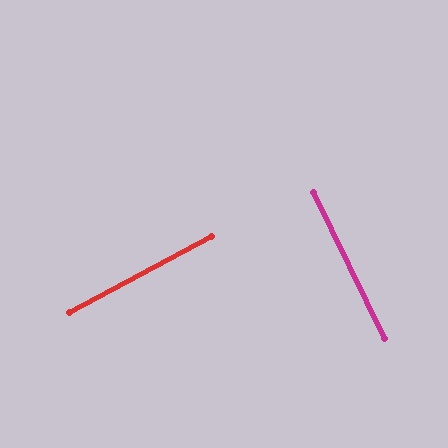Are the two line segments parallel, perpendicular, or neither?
Perpendicular — they meet at approximately 88°.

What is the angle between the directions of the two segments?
Approximately 88 degrees.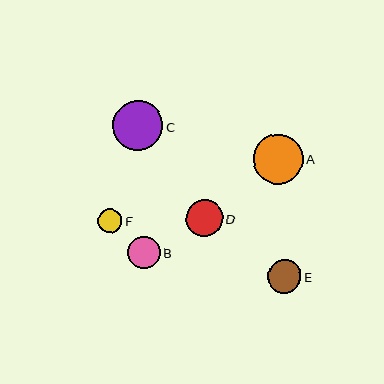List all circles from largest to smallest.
From largest to smallest: C, A, D, E, B, F.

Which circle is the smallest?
Circle F is the smallest with a size of approximately 24 pixels.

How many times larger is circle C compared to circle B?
Circle C is approximately 1.5 times the size of circle B.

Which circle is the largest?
Circle C is the largest with a size of approximately 50 pixels.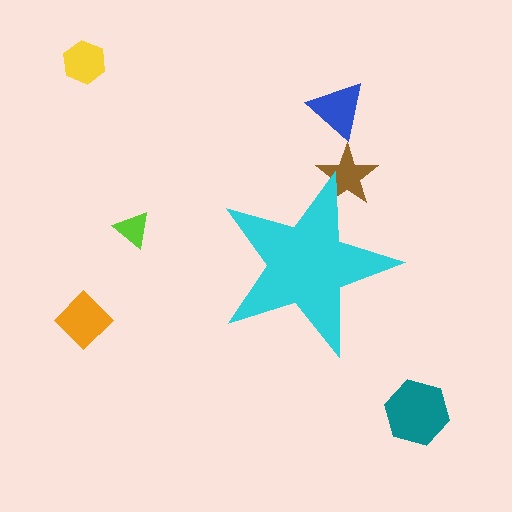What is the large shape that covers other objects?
A cyan star.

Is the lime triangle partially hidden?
No, the lime triangle is fully visible.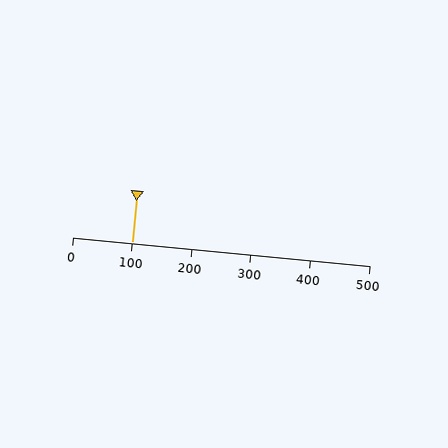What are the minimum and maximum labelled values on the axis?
The axis runs from 0 to 500.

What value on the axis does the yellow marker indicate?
The marker indicates approximately 100.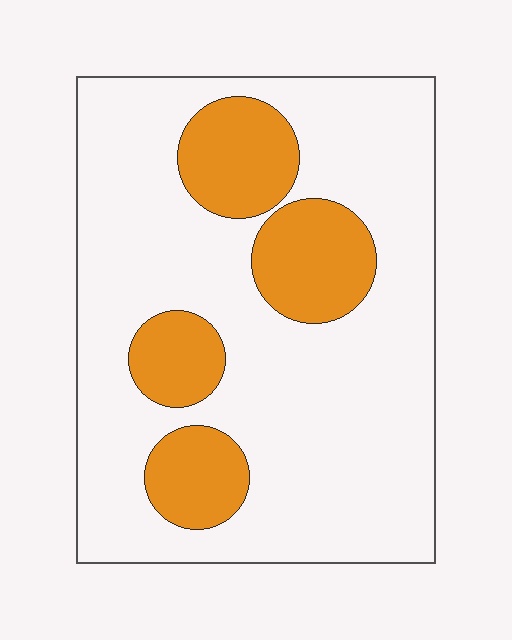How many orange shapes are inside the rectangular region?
4.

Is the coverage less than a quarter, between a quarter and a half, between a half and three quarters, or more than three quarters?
Less than a quarter.